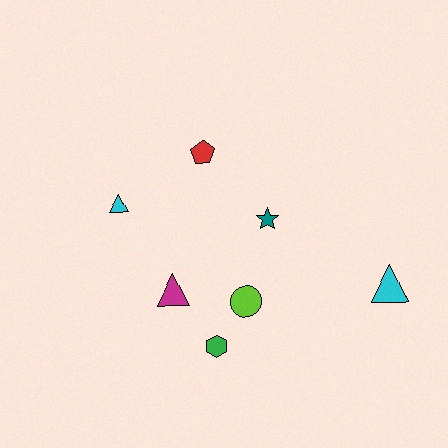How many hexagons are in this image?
There is 1 hexagon.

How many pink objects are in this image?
There are no pink objects.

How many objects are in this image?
There are 7 objects.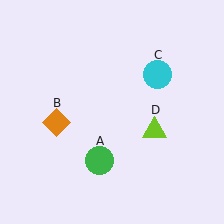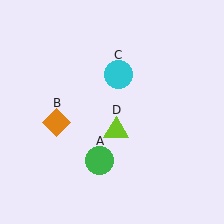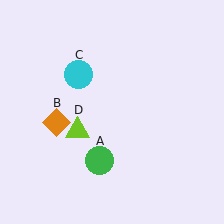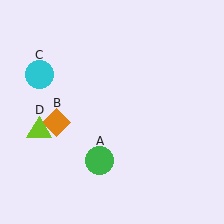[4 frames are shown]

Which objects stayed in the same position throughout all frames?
Green circle (object A) and orange diamond (object B) remained stationary.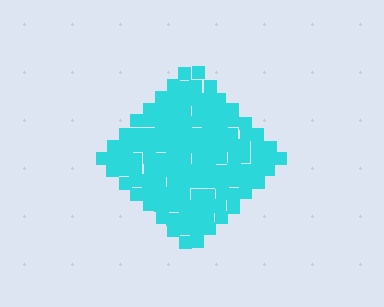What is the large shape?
The large shape is a diamond.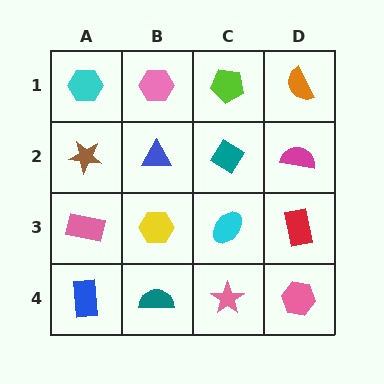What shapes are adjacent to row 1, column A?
A brown star (row 2, column A), a pink hexagon (row 1, column B).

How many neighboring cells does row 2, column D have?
3.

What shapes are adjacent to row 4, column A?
A pink rectangle (row 3, column A), a teal semicircle (row 4, column B).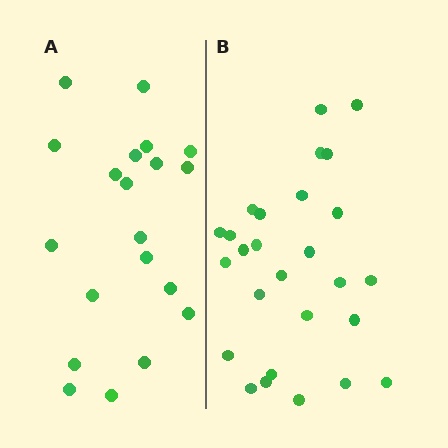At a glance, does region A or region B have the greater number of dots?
Region B (the right region) has more dots.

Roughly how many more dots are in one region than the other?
Region B has roughly 8 or so more dots than region A.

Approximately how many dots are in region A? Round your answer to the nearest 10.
About 20 dots.